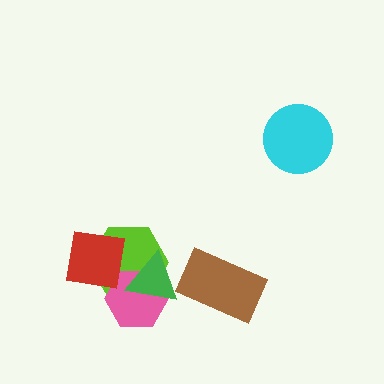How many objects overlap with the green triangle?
2 objects overlap with the green triangle.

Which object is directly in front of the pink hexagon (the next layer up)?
The green triangle is directly in front of the pink hexagon.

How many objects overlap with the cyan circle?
0 objects overlap with the cyan circle.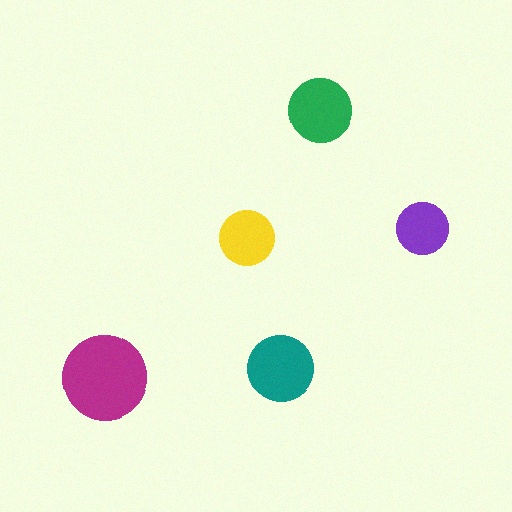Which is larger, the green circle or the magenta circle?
The magenta one.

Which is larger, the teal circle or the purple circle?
The teal one.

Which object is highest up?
The green circle is topmost.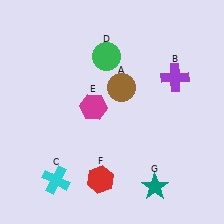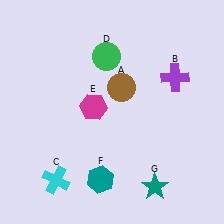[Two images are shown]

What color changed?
The hexagon (F) changed from red in Image 1 to teal in Image 2.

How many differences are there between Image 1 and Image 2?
There is 1 difference between the two images.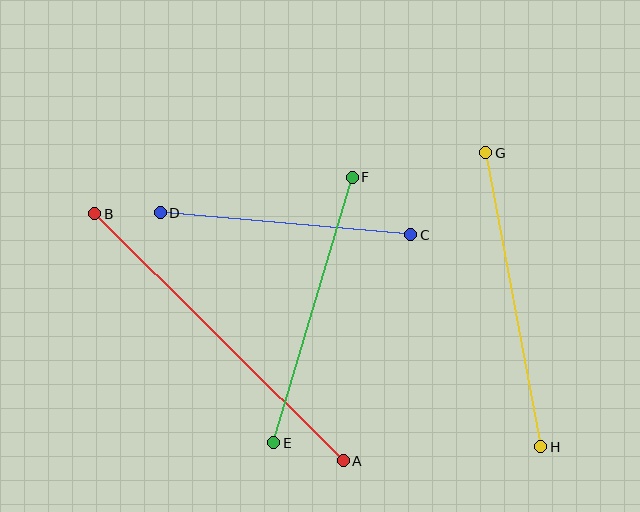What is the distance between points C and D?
The distance is approximately 252 pixels.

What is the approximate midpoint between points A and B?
The midpoint is at approximately (219, 337) pixels.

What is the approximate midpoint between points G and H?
The midpoint is at approximately (513, 300) pixels.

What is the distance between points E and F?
The distance is approximately 277 pixels.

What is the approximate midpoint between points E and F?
The midpoint is at approximately (313, 310) pixels.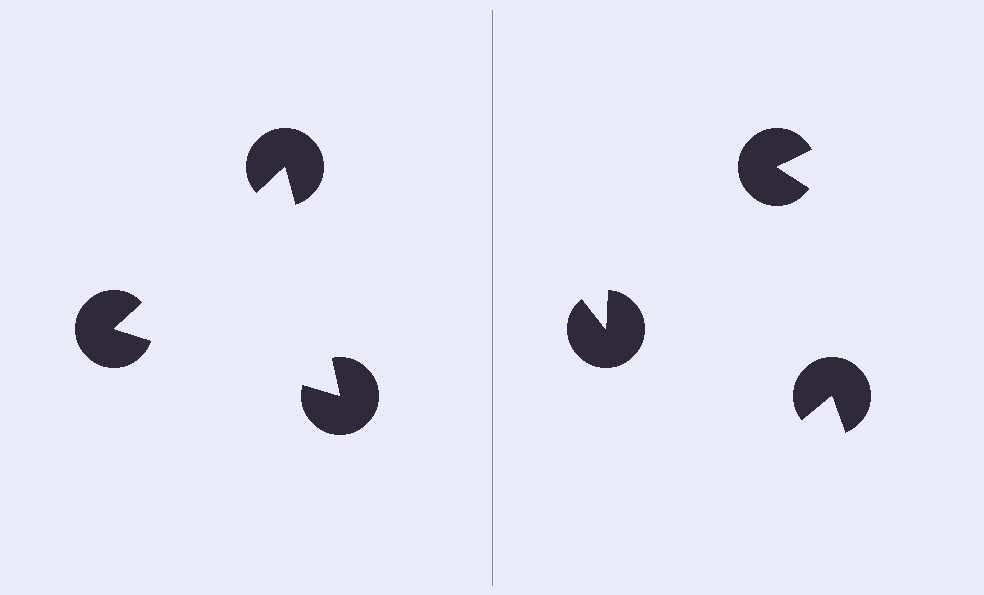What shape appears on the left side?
An illusory triangle.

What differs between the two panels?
The pac-man discs are positioned identically on both sides; only the wedge orientations differ. On the left they align to a triangle; on the right they are misaligned.